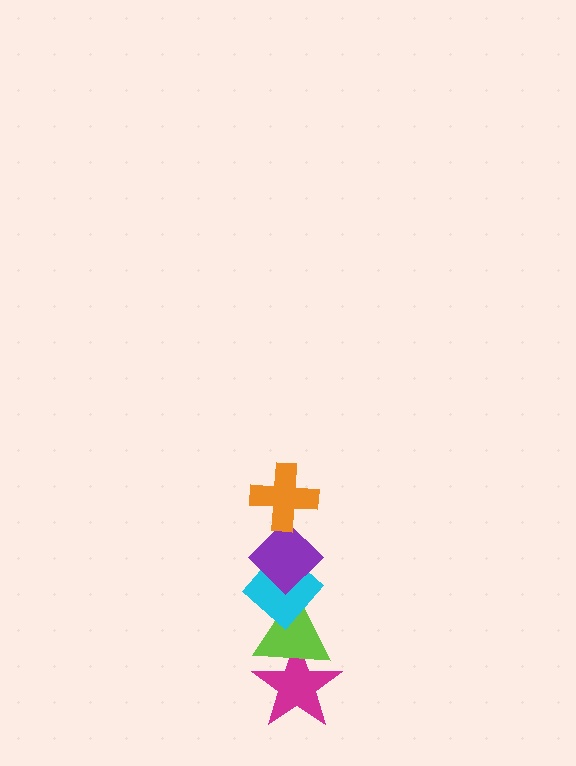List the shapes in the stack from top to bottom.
From top to bottom: the orange cross, the purple diamond, the cyan diamond, the lime triangle, the magenta star.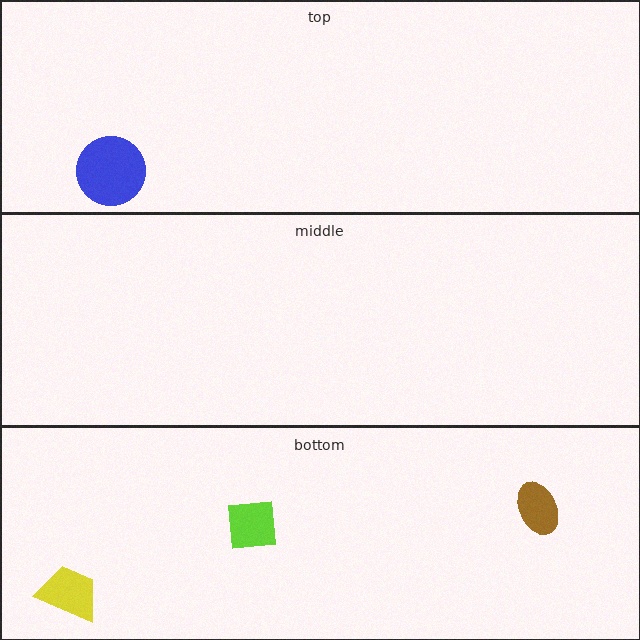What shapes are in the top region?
The blue circle.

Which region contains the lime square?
The bottom region.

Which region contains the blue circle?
The top region.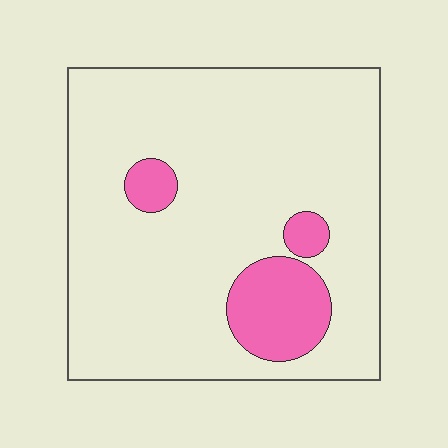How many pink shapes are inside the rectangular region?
3.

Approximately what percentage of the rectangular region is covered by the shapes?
Approximately 15%.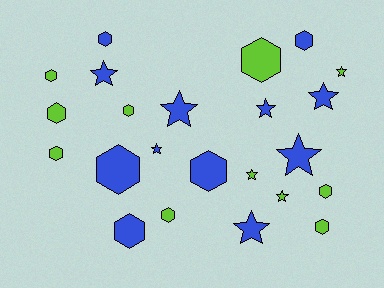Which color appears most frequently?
Blue, with 12 objects.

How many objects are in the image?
There are 23 objects.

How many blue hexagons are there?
There are 5 blue hexagons.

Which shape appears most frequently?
Hexagon, with 13 objects.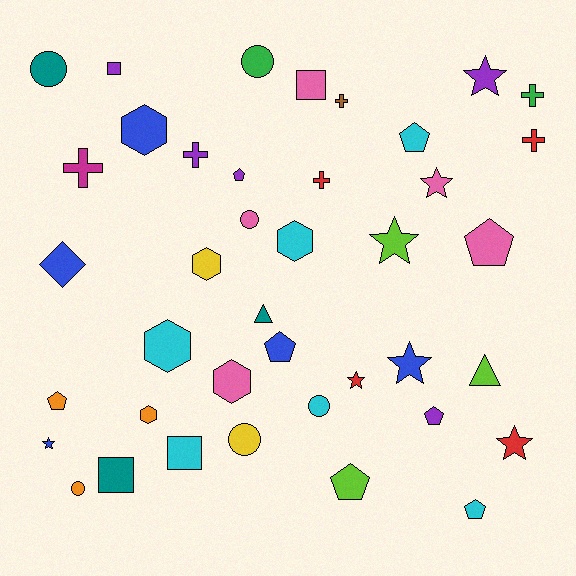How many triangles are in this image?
There are 2 triangles.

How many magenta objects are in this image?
There is 1 magenta object.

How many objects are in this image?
There are 40 objects.